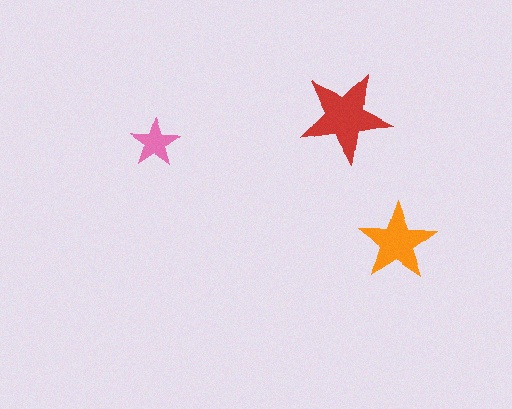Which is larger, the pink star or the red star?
The red one.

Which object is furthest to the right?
The orange star is rightmost.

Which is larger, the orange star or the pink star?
The orange one.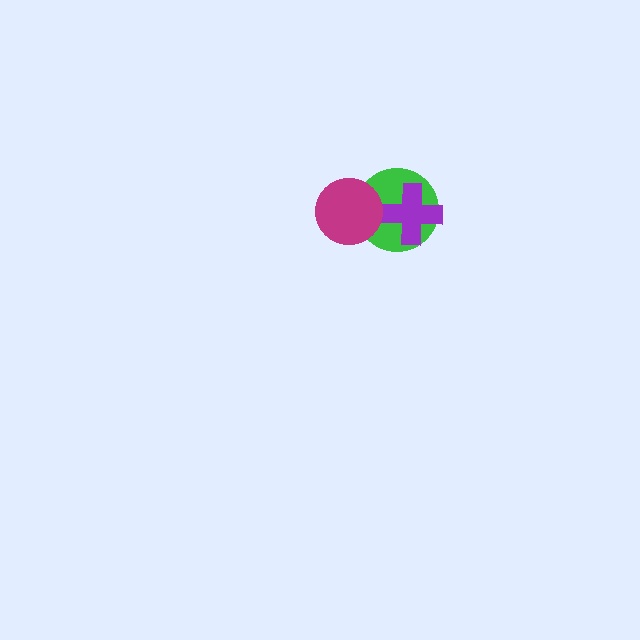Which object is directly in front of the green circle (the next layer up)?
The purple cross is directly in front of the green circle.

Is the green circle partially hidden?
Yes, it is partially covered by another shape.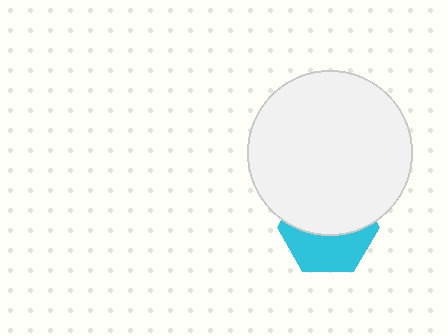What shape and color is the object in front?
The object in front is a white circle.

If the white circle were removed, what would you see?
You would see the complete cyan hexagon.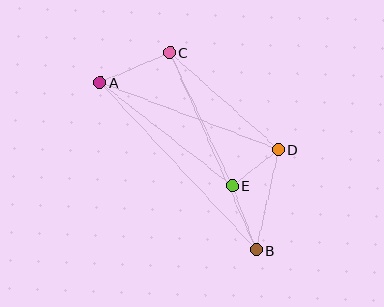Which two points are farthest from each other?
Points A and B are farthest from each other.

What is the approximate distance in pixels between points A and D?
The distance between A and D is approximately 190 pixels.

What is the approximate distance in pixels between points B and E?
The distance between B and E is approximately 69 pixels.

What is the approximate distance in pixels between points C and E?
The distance between C and E is approximately 147 pixels.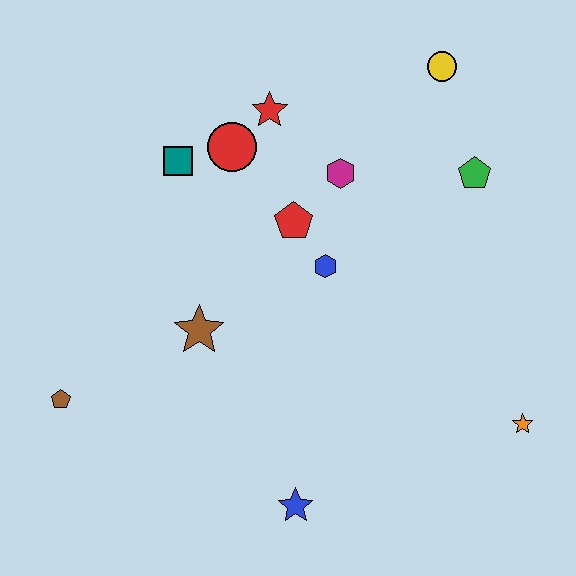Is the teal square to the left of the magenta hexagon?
Yes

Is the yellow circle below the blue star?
No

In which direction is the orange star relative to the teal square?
The orange star is to the right of the teal square.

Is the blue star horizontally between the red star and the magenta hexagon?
Yes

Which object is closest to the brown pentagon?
The brown star is closest to the brown pentagon.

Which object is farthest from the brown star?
The yellow circle is farthest from the brown star.